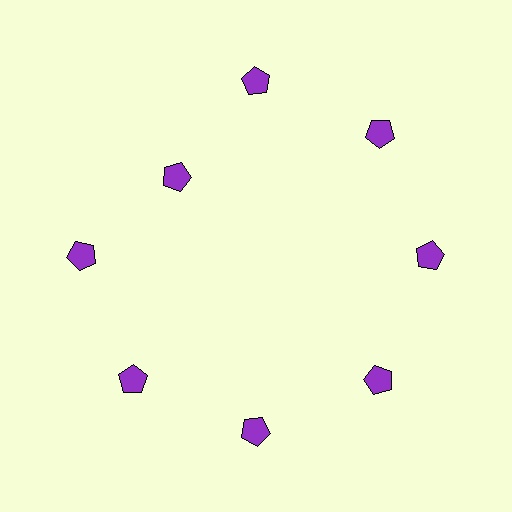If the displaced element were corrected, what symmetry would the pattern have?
It would have 8-fold rotational symmetry — the pattern would map onto itself every 45 degrees.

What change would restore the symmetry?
The symmetry would be restored by moving it outward, back onto the ring so that all 8 pentagons sit at equal angles and equal distance from the center.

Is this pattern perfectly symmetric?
No. The 8 purple pentagons are arranged in a ring, but one element near the 10 o'clock position is pulled inward toward the center, breaking the 8-fold rotational symmetry.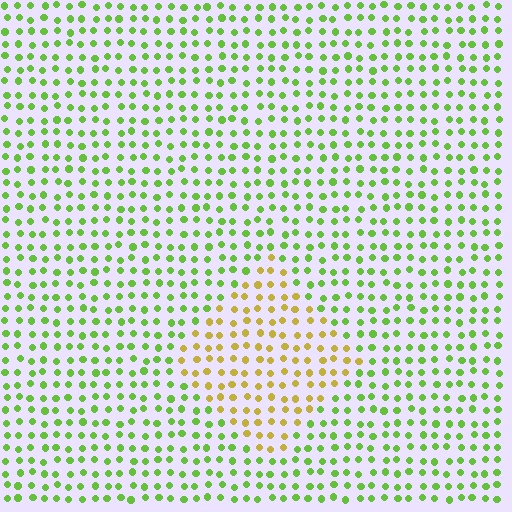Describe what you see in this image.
The image is filled with small lime elements in a uniform arrangement. A diamond-shaped region is visible where the elements are tinted to a slightly different hue, forming a subtle color boundary.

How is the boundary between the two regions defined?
The boundary is defined purely by a slight shift in hue (about 49 degrees). Spacing, size, and orientation are identical on both sides.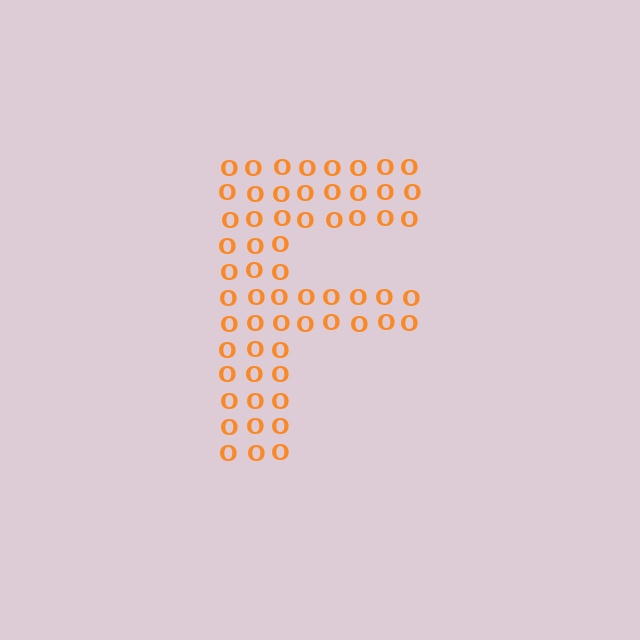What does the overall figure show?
The overall figure shows the letter F.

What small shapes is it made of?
It is made of small letter O's.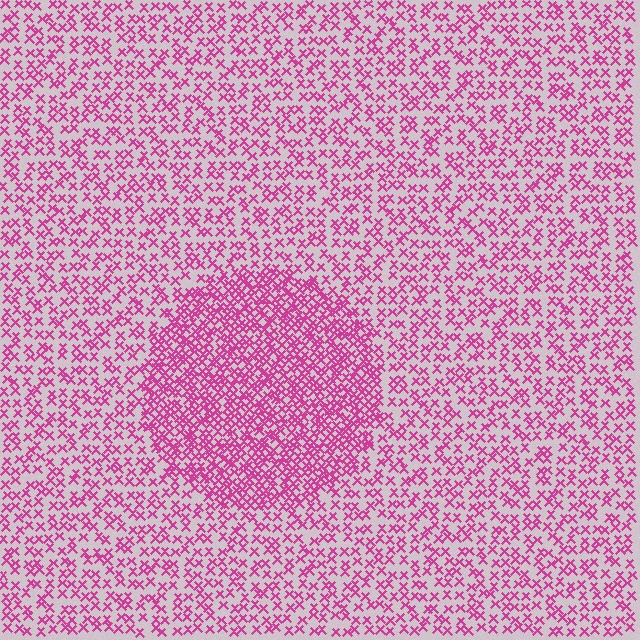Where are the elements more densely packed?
The elements are more densely packed inside the circle boundary.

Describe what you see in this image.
The image contains small magenta elements arranged at two different densities. A circle-shaped region is visible where the elements are more densely packed than the surrounding area.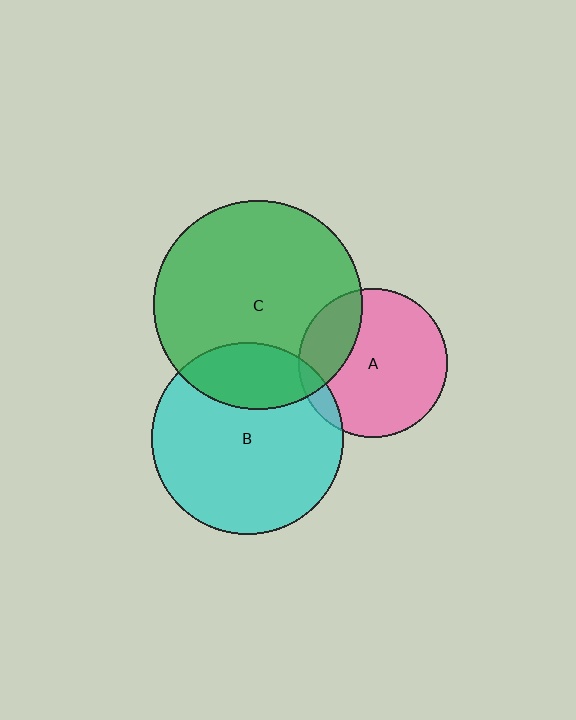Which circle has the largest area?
Circle C (green).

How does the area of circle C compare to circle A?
Approximately 2.0 times.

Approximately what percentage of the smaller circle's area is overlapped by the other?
Approximately 25%.